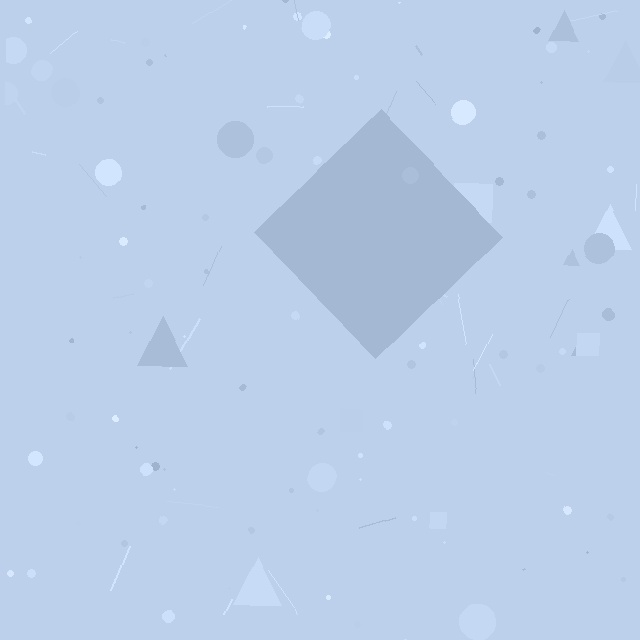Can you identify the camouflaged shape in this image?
The camouflaged shape is a diamond.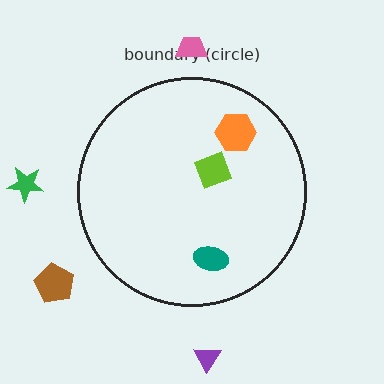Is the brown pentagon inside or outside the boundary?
Outside.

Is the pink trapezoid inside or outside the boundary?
Outside.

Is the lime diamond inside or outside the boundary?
Inside.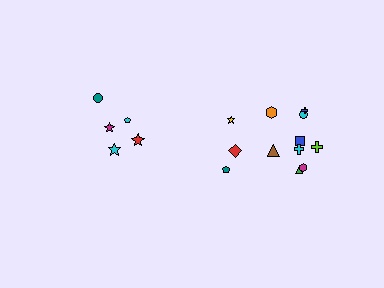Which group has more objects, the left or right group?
The right group.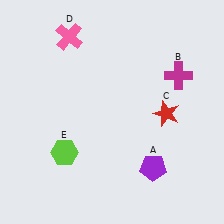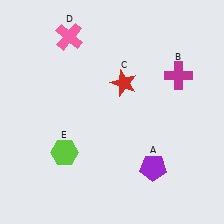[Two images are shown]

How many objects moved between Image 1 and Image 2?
1 object moved between the two images.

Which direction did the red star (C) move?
The red star (C) moved left.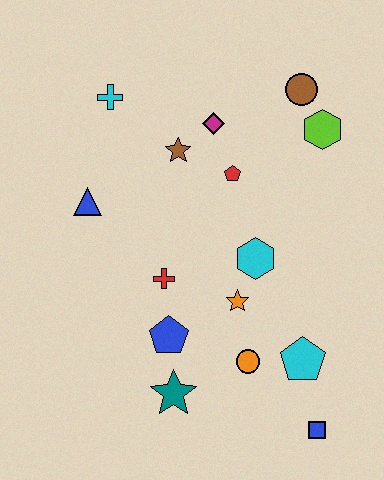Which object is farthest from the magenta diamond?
The blue square is farthest from the magenta diamond.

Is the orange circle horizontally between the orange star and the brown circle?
Yes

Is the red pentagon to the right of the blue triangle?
Yes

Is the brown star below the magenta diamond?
Yes